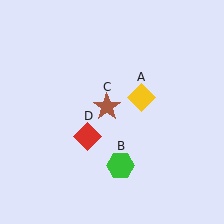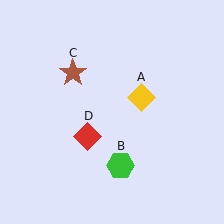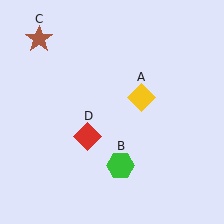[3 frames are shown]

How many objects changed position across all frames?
1 object changed position: brown star (object C).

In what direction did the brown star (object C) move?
The brown star (object C) moved up and to the left.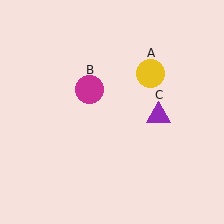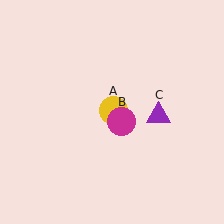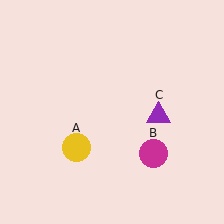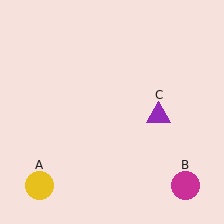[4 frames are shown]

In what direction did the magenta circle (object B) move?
The magenta circle (object B) moved down and to the right.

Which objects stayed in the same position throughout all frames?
Purple triangle (object C) remained stationary.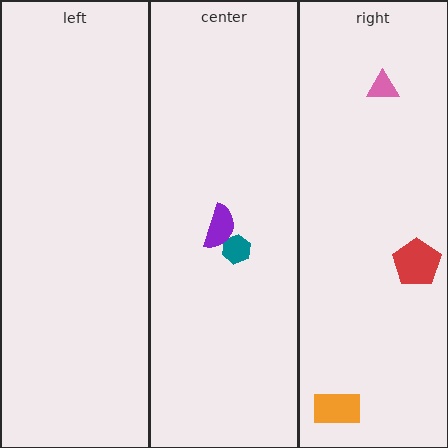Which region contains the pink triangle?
The right region.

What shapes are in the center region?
The teal hexagon, the purple semicircle.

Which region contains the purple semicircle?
The center region.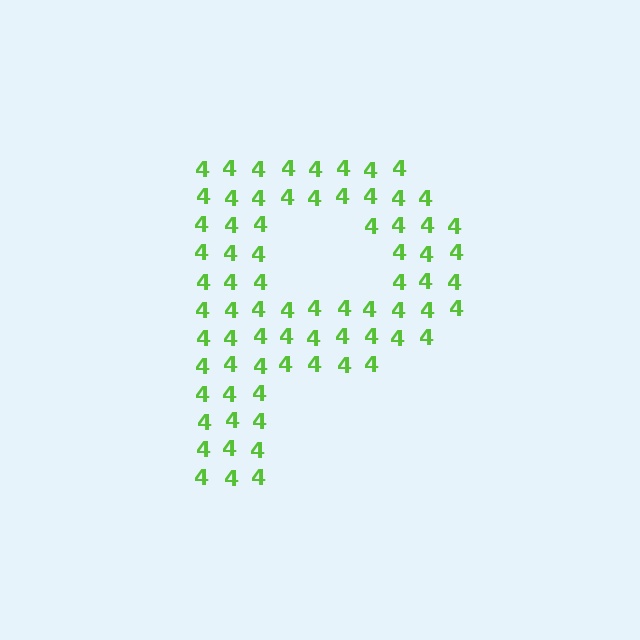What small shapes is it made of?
It is made of small digit 4's.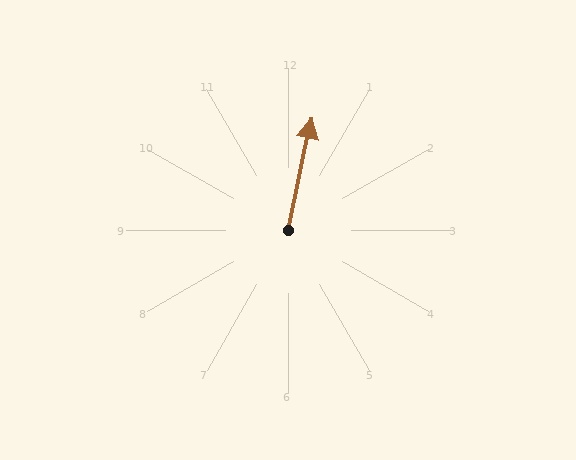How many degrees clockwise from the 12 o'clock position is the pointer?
Approximately 12 degrees.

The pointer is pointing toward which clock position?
Roughly 12 o'clock.